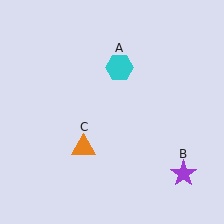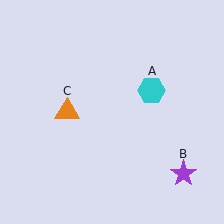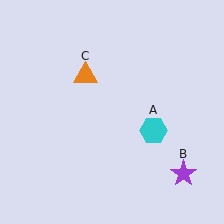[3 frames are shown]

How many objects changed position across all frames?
2 objects changed position: cyan hexagon (object A), orange triangle (object C).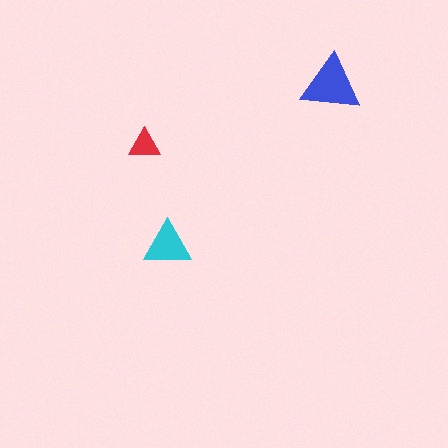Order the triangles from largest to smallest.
the blue one, the cyan one, the red one.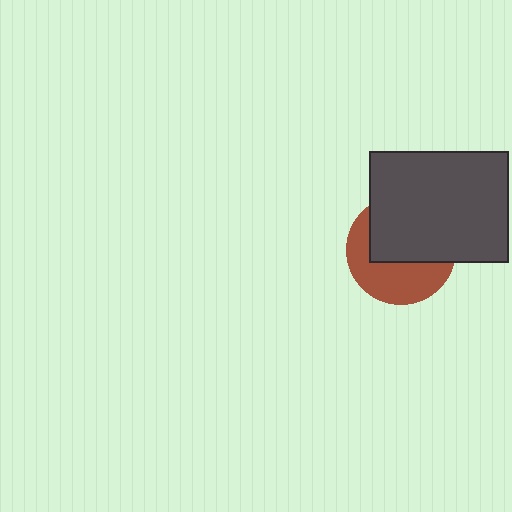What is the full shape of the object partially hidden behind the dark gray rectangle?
The partially hidden object is a brown circle.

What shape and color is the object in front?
The object in front is a dark gray rectangle.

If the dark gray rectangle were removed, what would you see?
You would see the complete brown circle.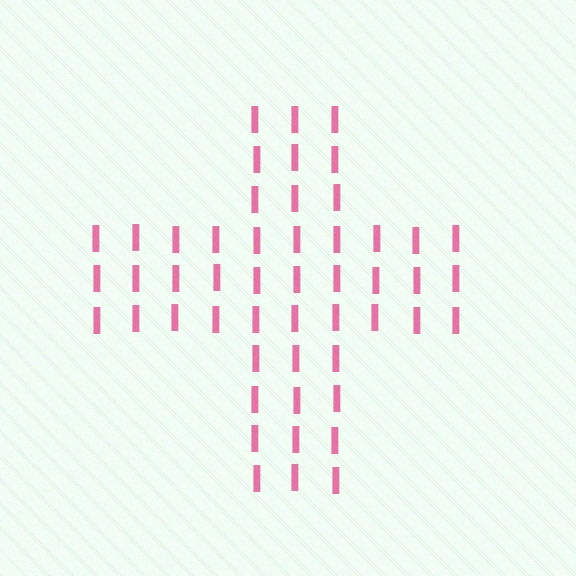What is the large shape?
The large shape is a cross.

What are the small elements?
The small elements are letter I's.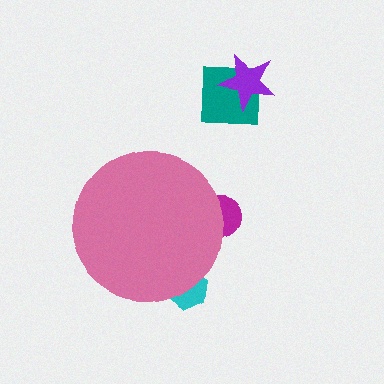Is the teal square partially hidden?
No, the teal square is fully visible.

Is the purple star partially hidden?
No, the purple star is fully visible.